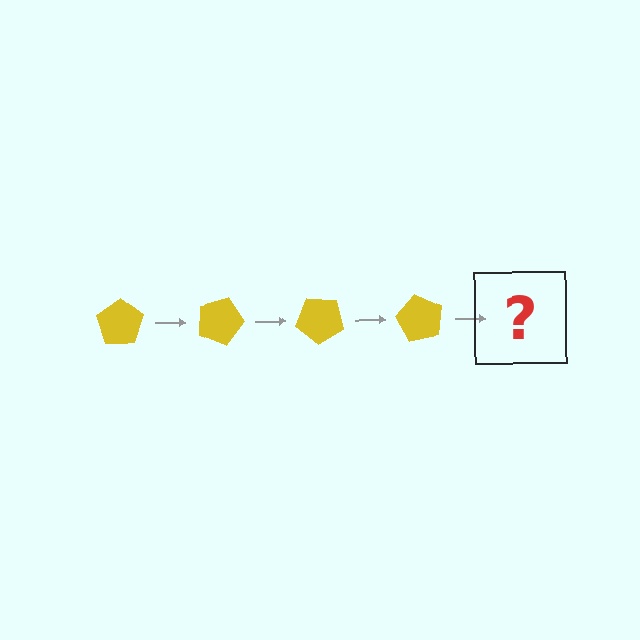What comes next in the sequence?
The next element should be a yellow pentagon rotated 80 degrees.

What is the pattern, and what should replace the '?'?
The pattern is that the pentagon rotates 20 degrees each step. The '?' should be a yellow pentagon rotated 80 degrees.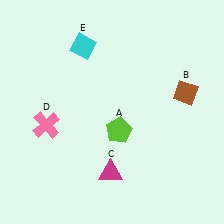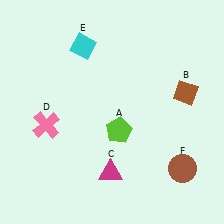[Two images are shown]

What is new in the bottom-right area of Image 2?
A brown circle (F) was added in the bottom-right area of Image 2.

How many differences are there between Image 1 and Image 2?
There is 1 difference between the two images.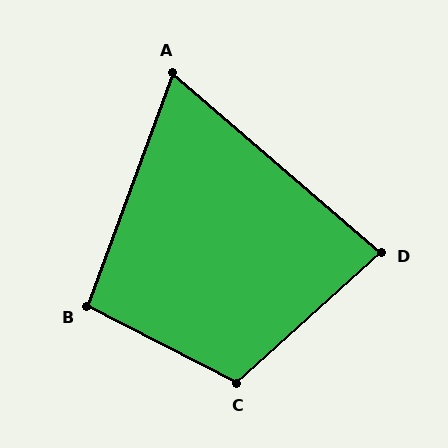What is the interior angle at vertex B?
Approximately 97 degrees (obtuse).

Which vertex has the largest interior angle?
C, at approximately 111 degrees.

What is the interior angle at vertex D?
Approximately 83 degrees (acute).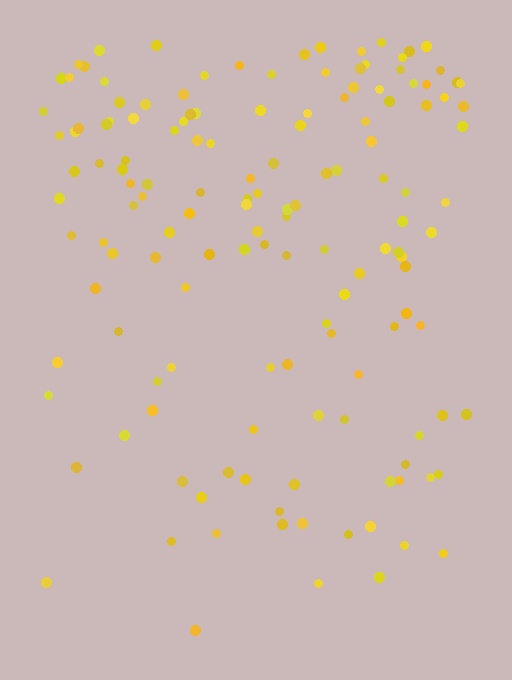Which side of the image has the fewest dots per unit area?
The bottom.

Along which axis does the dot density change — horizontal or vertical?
Vertical.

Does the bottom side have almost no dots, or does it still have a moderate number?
Still a moderate number, just noticeably fewer than the top.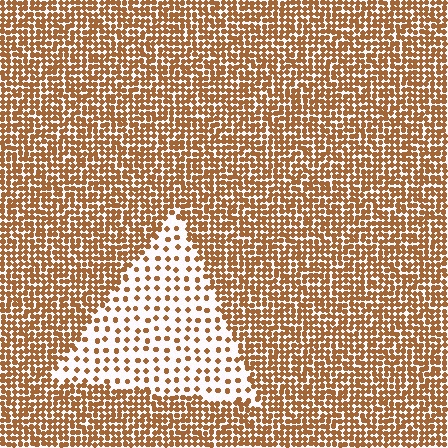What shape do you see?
I see a triangle.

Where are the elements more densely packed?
The elements are more densely packed outside the triangle boundary.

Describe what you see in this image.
The image contains small brown elements arranged at two different densities. A triangle-shaped region is visible where the elements are less densely packed than the surrounding area.